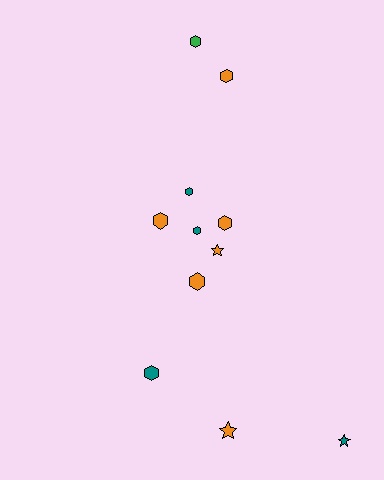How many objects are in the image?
There are 11 objects.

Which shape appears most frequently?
Hexagon, with 8 objects.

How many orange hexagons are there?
There are 4 orange hexagons.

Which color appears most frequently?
Orange, with 6 objects.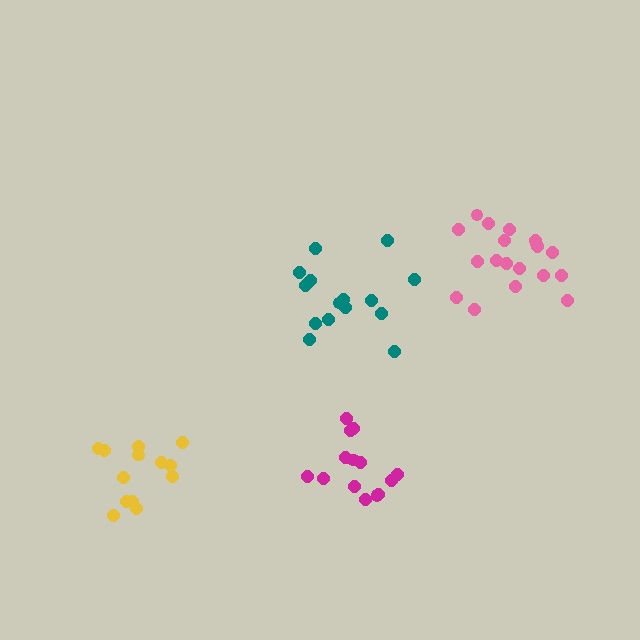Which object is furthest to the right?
The pink cluster is rightmost.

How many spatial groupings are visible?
There are 4 spatial groupings.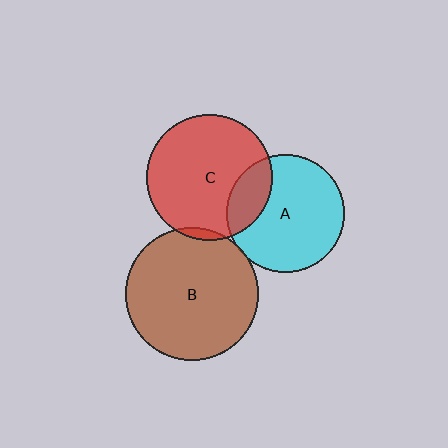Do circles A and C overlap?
Yes.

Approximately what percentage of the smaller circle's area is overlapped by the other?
Approximately 20%.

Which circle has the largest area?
Circle B (brown).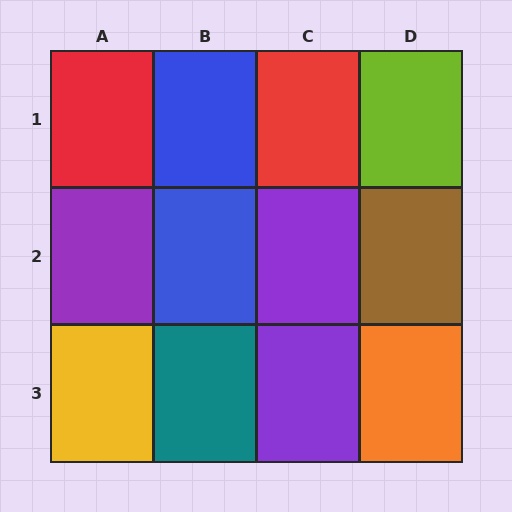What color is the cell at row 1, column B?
Blue.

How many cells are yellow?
1 cell is yellow.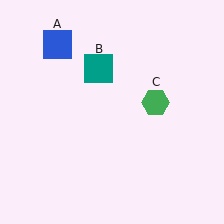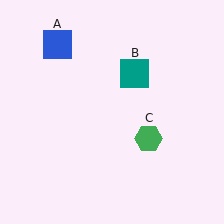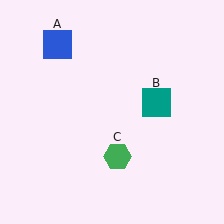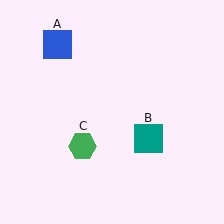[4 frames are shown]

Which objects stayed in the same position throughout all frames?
Blue square (object A) remained stationary.